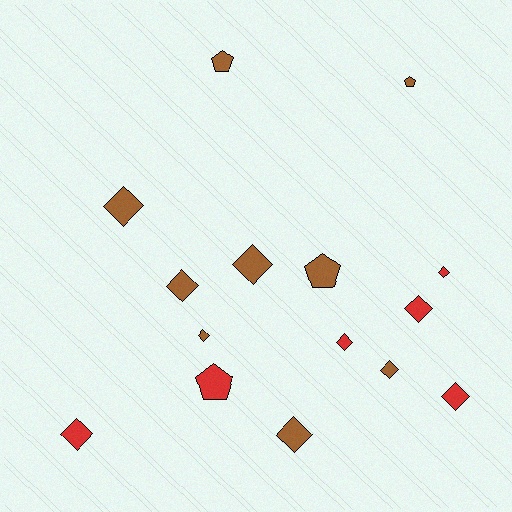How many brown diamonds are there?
There are 6 brown diamonds.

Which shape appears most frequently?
Diamond, with 11 objects.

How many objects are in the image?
There are 15 objects.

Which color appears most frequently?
Brown, with 9 objects.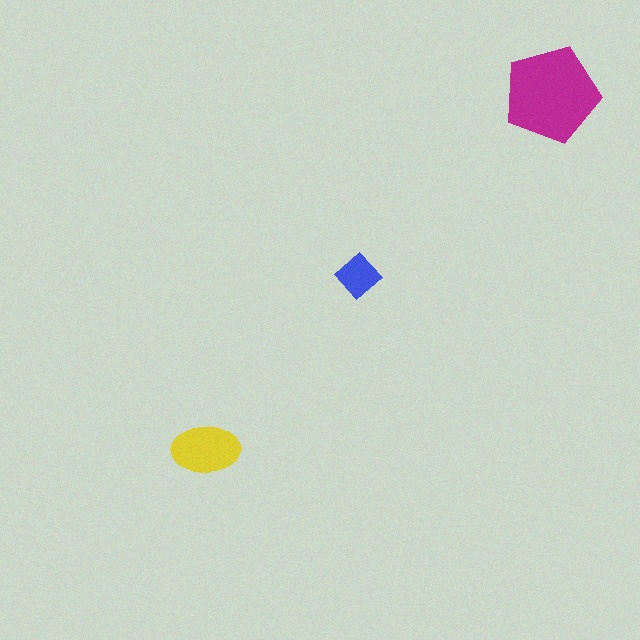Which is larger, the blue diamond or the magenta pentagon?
The magenta pentagon.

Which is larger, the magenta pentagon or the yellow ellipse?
The magenta pentagon.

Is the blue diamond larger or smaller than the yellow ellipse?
Smaller.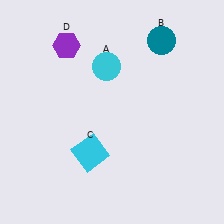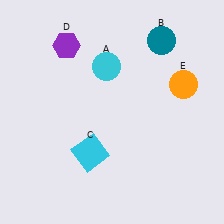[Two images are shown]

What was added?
An orange circle (E) was added in Image 2.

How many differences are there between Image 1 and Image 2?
There is 1 difference between the two images.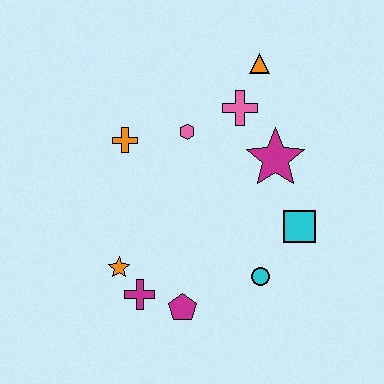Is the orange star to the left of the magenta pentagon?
Yes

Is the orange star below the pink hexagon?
Yes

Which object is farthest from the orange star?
The orange triangle is farthest from the orange star.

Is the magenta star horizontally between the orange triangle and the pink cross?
No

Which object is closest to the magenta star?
The pink cross is closest to the magenta star.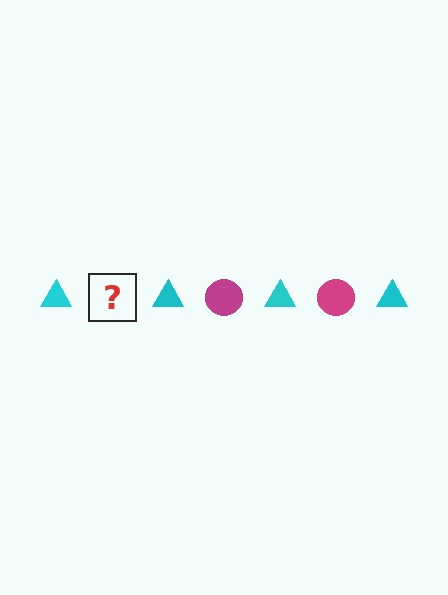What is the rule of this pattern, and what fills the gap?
The rule is that the pattern alternates between cyan triangle and magenta circle. The gap should be filled with a magenta circle.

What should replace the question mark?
The question mark should be replaced with a magenta circle.